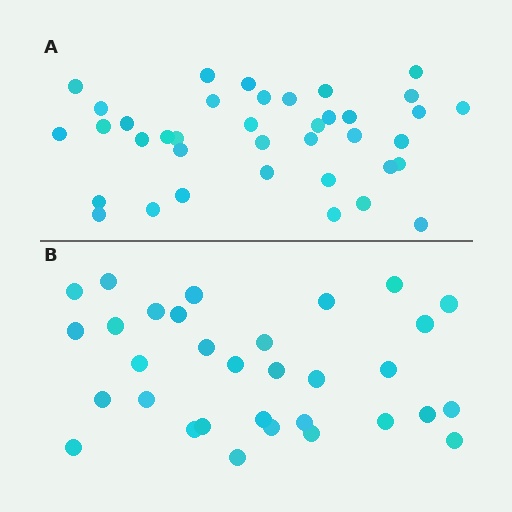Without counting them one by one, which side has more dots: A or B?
Region A (the top region) has more dots.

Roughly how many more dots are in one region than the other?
Region A has about 6 more dots than region B.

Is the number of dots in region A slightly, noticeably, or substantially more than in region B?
Region A has only slightly more — the two regions are fairly close. The ratio is roughly 1.2 to 1.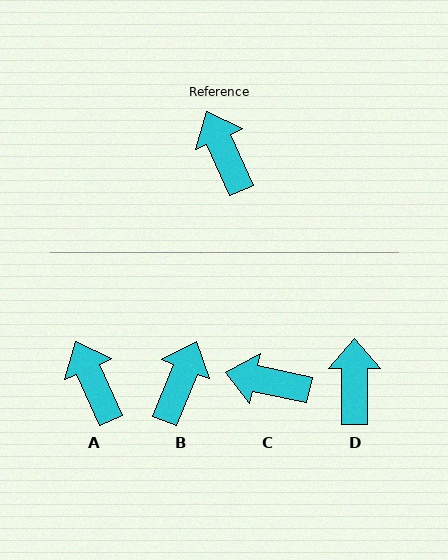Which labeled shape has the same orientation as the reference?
A.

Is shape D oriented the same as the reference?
No, it is off by about 24 degrees.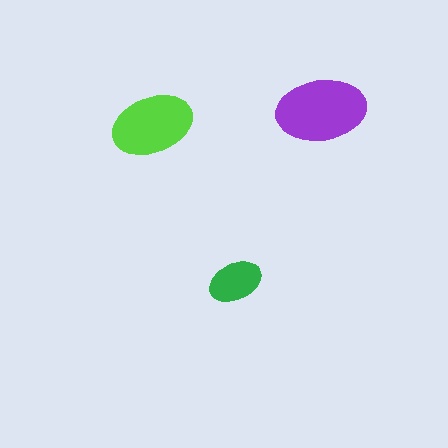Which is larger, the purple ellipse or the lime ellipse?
The purple one.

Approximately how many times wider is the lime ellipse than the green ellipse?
About 1.5 times wider.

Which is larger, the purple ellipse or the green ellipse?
The purple one.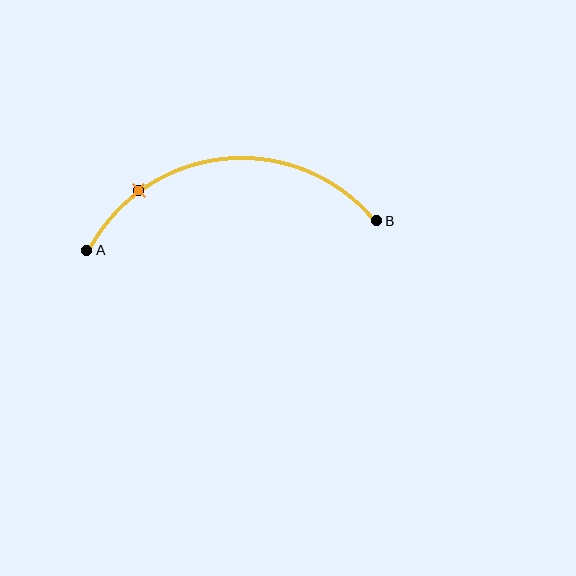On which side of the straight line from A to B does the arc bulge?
The arc bulges above the straight line connecting A and B.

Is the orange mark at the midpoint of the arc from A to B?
No. The orange mark lies on the arc but is closer to endpoint A. The arc midpoint would be at the point on the curve equidistant along the arc from both A and B.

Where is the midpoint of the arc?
The arc midpoint is the point on the curve farthest from the straight line joining A and B. It sits above that line.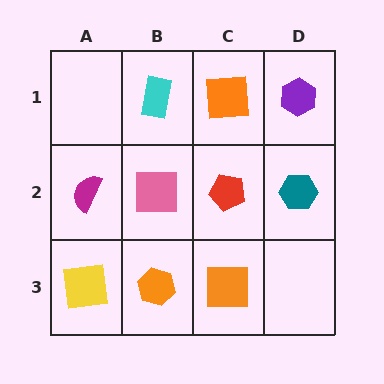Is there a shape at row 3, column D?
No, that cell is empty.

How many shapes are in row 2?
4 shapes.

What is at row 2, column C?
A red pentagon.